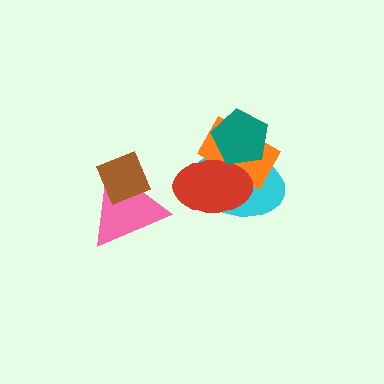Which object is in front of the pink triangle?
The brown diamond is in front of the pink triangle.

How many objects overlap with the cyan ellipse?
3 objects overlap with the cyan ellipse.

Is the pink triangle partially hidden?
Yes, it is partially covered by another shape.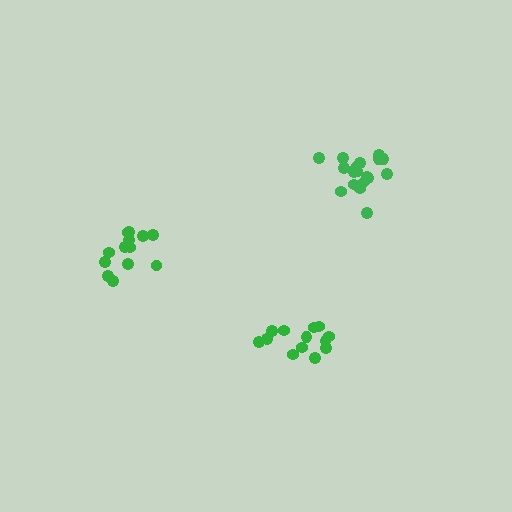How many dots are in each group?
Group 1: 13 dots, Group 2: 18 dots, Group 3: 13 dots (44 total).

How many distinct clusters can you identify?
There are 3 distinct clusters.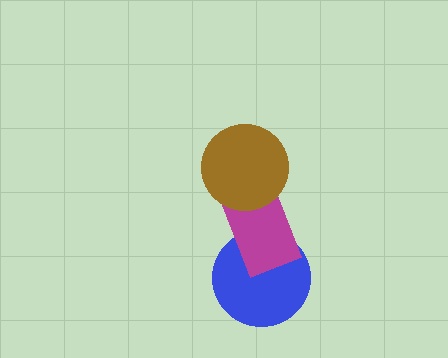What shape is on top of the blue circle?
The magenta rectangle is on top of the blue circle.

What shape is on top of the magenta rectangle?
The brown circle is on top of the magenta rectangle.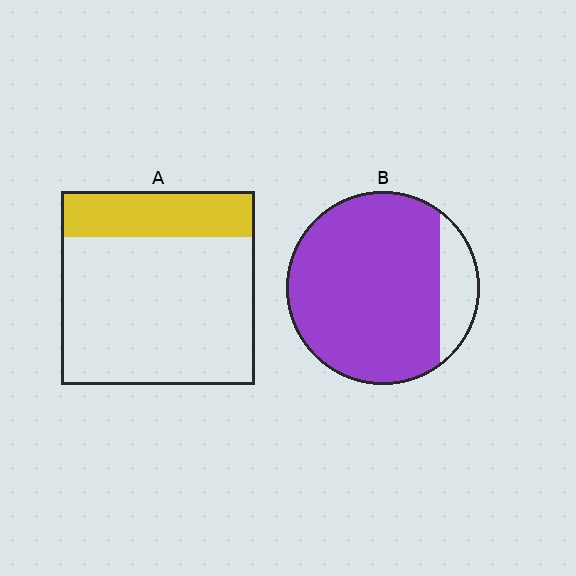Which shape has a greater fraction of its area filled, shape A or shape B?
Shape B.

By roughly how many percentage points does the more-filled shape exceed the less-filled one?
By roughly 60 percentage points (B over A).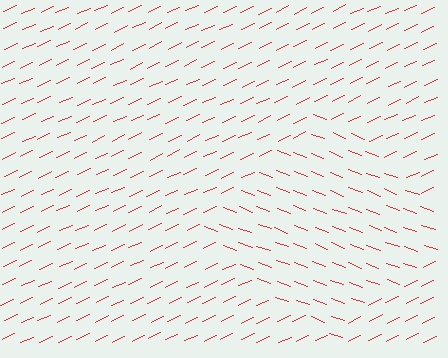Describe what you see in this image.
The image is filled with small red line segments. A diamond region in the image has lines oriented differently from the surrounding lines, creating a visible texture boundary.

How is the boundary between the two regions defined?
The boundary is defined purely by a change in line orientation (approximately 45 degrees difference). All lines are the same color and thickness.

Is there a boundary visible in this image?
Yes, there is a texture boundary formed by a change in line orientation.